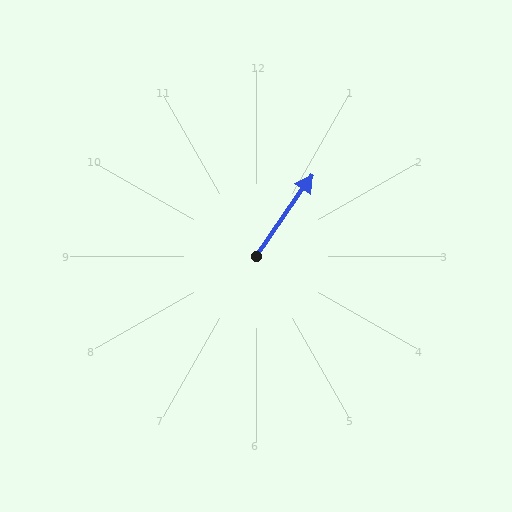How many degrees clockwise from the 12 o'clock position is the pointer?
Approximately 35 degrees.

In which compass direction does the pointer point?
Northeast.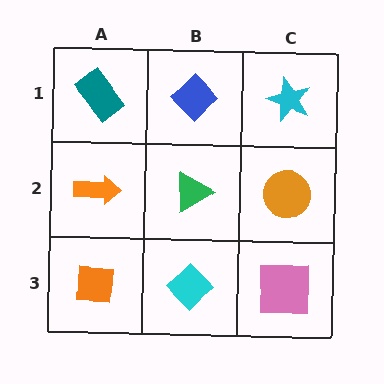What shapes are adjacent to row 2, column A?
A teal rectangle (row 1, column A), an orange square (row 3, column A), a green triangle (row 2, column B).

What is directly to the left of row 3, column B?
An orange square.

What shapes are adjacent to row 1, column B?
A green triangle (row 2, column B), a teal rectangle (row 1, column A), a cyan star (row 1, column C).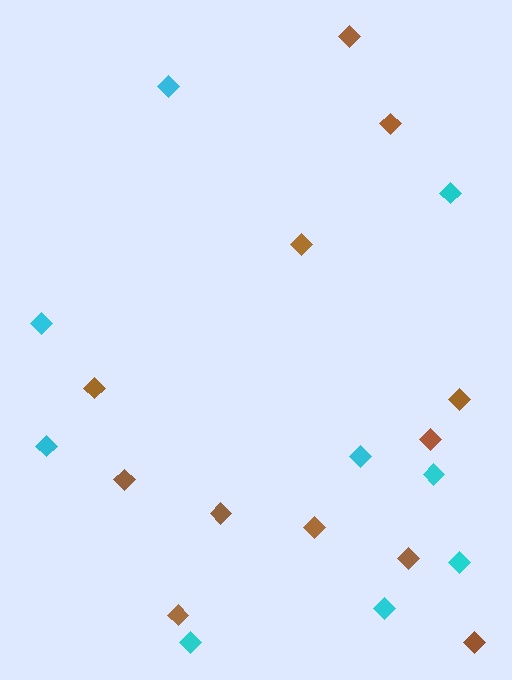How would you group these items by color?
There are 2 groups: one group of brown diamonds (12) and one group of cyan diamonds (9).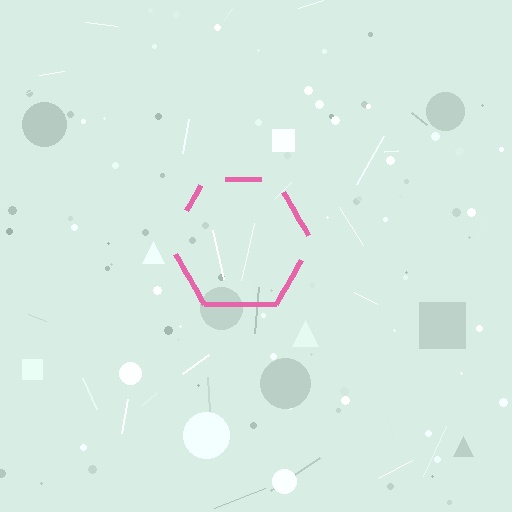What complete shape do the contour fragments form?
The contour fragments form a hexagon.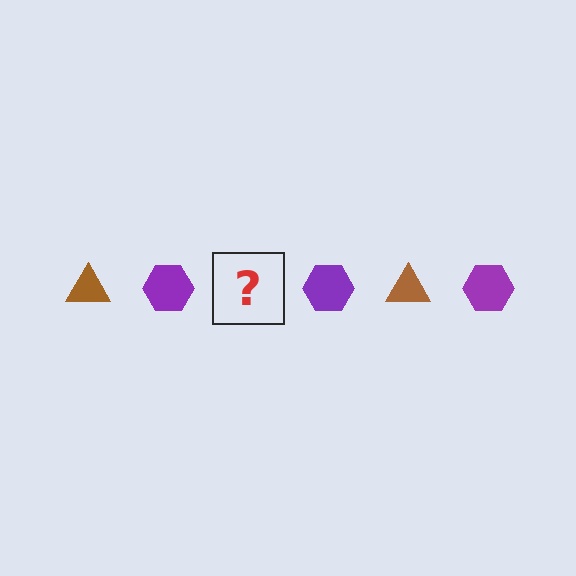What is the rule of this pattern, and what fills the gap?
The rule is that the pattern alternates between brown triangle and purple hexagon. The gap should be filled with a brown triangle.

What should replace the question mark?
The question mark should be replaced with a brown triangle.